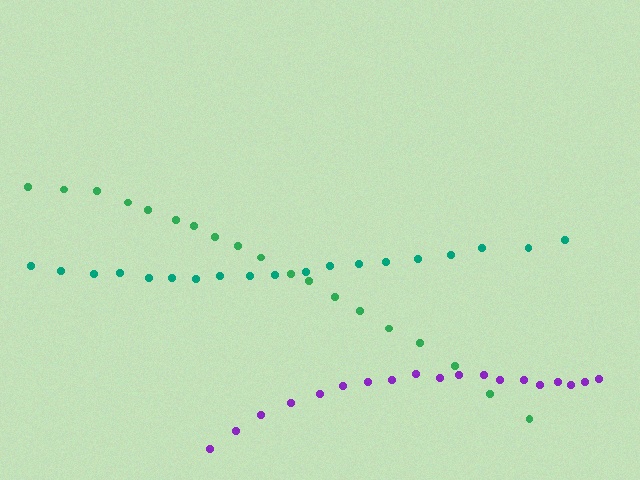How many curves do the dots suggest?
There are 3 distinct paths.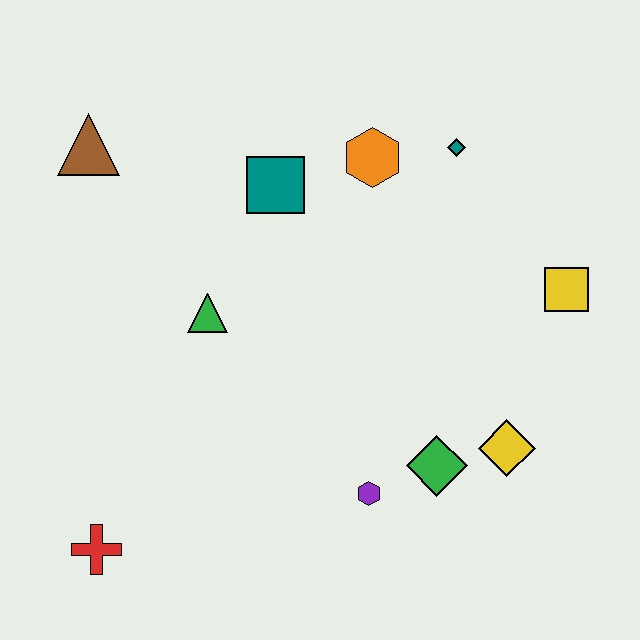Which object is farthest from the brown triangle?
The yellow diamond is farthest from the brown triangle.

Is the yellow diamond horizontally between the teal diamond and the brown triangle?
No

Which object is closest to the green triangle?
The teal square is closest to the green triangle.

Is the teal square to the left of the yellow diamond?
Yes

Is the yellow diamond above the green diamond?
Yes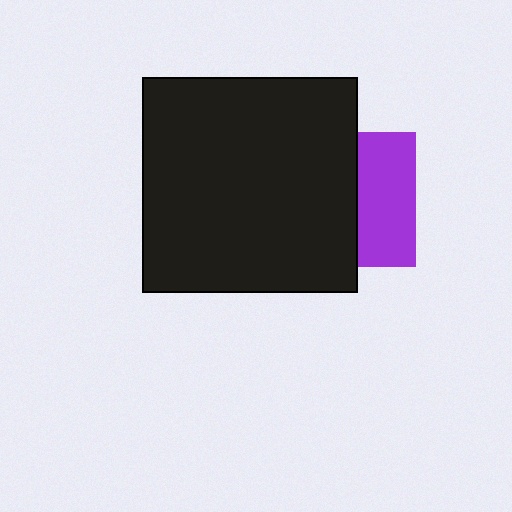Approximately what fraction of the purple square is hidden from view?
Roughly 57% of the purple square is hidden behind the black square.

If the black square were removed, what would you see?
You would see the complete purple square.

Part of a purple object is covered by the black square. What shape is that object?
It is a square.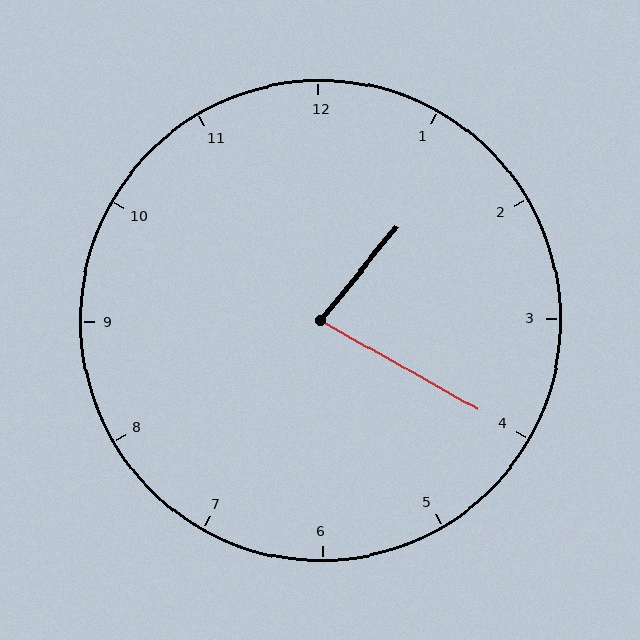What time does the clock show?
1:20.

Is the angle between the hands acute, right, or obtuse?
It is acute.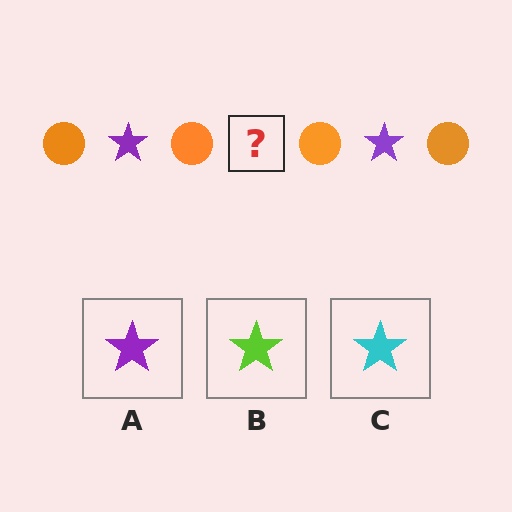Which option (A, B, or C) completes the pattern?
A.